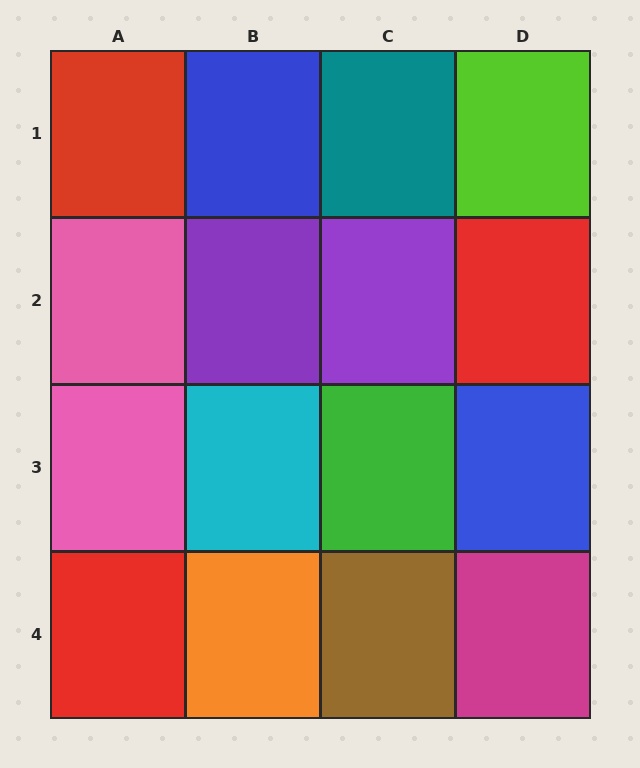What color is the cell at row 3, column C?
Green.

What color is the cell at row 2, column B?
Purple.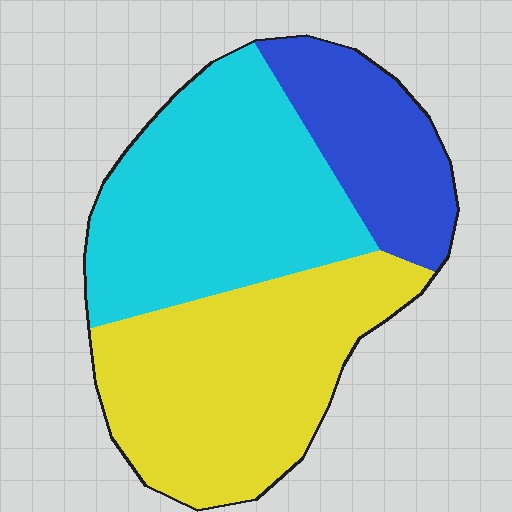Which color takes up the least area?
Blue, at roughly 20%.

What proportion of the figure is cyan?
Cyan covers 39% of the figure.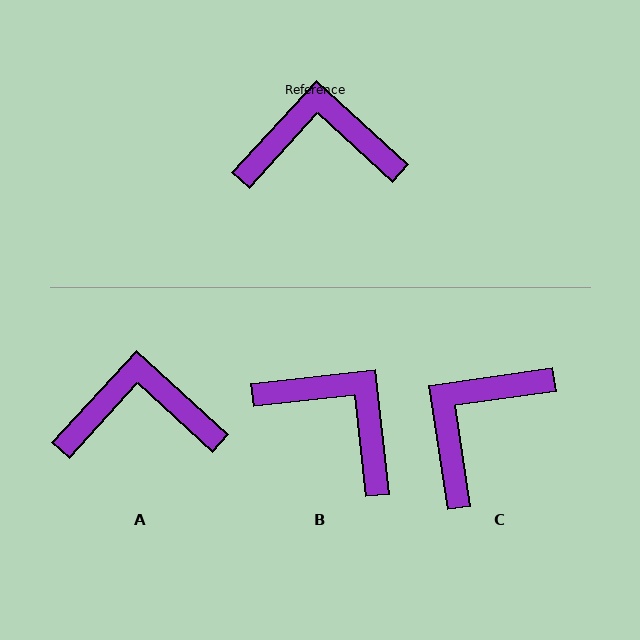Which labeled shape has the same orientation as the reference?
A.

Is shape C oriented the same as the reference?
No, it is off by about 51 degrees.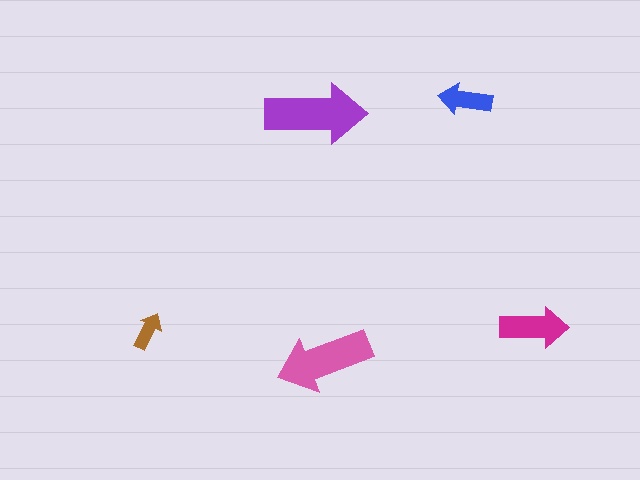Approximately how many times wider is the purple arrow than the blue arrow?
About 2 times wider.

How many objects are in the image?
There are 5 objects in the image.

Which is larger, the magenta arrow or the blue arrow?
The magenta one.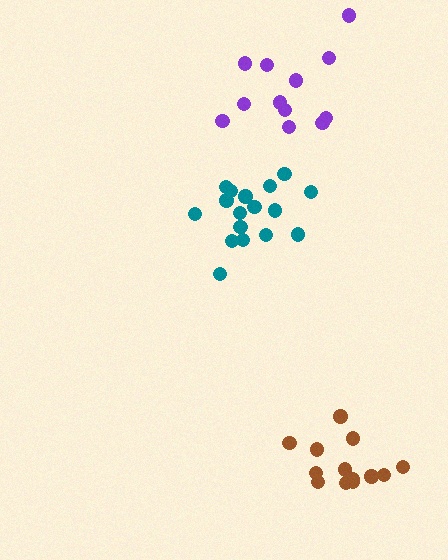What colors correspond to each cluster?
The clusters are colored: teal, brown, purple.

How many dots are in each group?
Group 1: 17 dots, Group 2: 13 dots, Group 3: 12 dots (42 total).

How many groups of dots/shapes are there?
There are 3 groups.